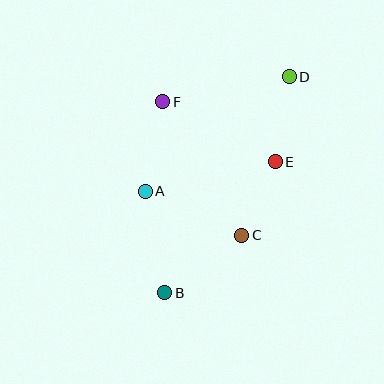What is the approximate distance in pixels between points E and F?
The distance between E and F is approximately 128 pixels.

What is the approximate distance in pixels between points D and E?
The distance between D and E is approximately 86 pixels.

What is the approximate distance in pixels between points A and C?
The distance between A and C is approximately 106 pixels.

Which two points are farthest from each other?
Points B and D are farthest from each other.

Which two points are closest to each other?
Points C and E are closest to each other.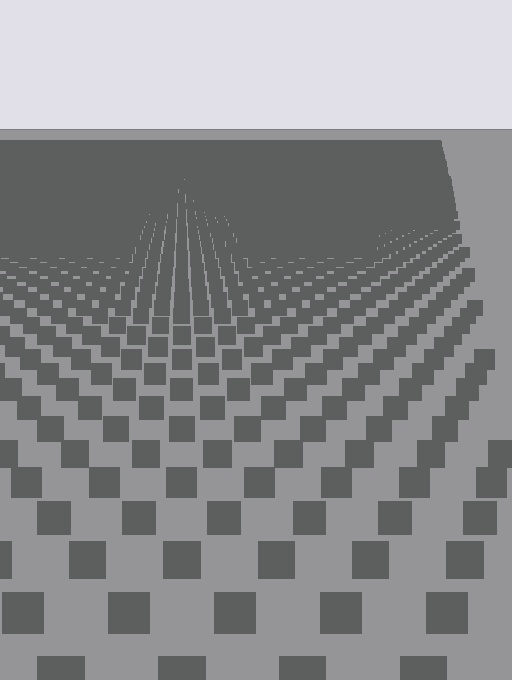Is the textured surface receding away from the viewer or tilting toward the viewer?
The surface is receding away from the viewer. Texture elements get smaller and denser toward the top.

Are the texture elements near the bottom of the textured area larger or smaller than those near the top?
Larger. Near the bottom, elements are closer to the viewer and appear at a bigger on-screen size.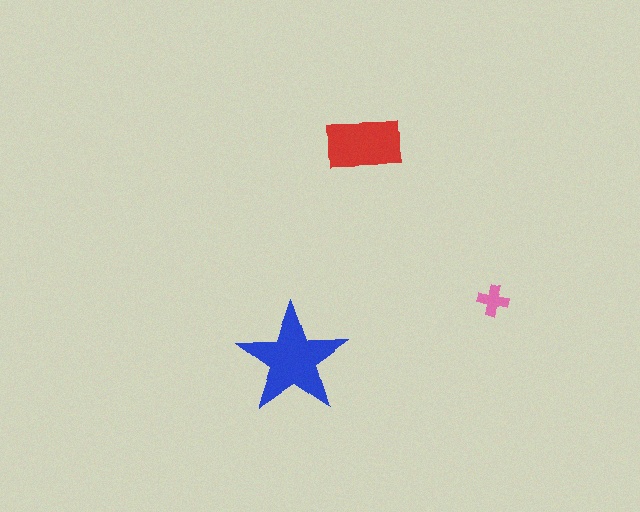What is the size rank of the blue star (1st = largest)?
1st.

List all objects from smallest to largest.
The pink cross, the red rectangle, the blue star.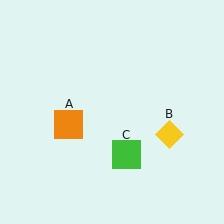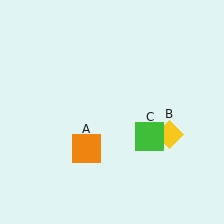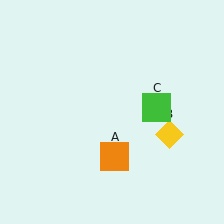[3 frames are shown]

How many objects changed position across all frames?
2 objects changed position: orange square (object A), green square (object C).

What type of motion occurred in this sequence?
The orange square (object A), green square (object C) rotated counterclockwise around the center of the scene.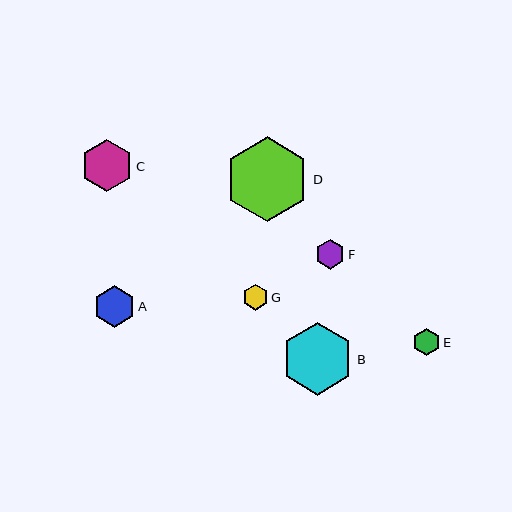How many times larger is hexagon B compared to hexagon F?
Hexagon B is approximately 2.4 times the size of hexagon F.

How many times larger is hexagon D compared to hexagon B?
Hexagon D is approximately 1.2 times the size of hexagon B.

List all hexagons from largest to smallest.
From largest to smallest: D, B, C, A, F, E, G.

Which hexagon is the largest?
Hexagon D is the largest with a size of approximately 85 pixels.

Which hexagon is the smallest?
Hexagon G is the smallest with a size of approximately 26 pixels.